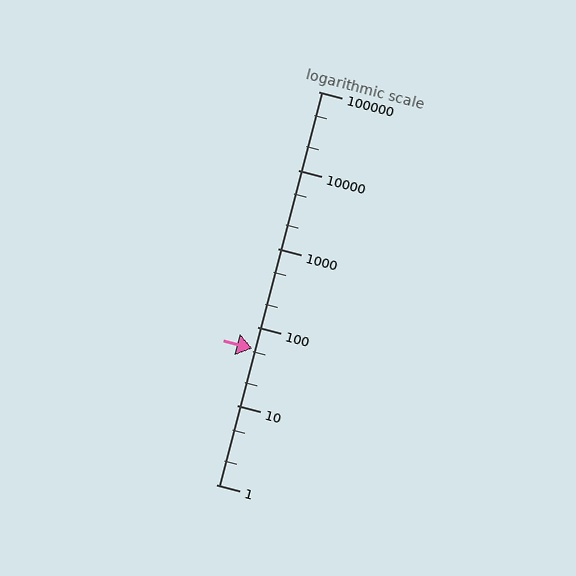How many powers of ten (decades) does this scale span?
The scale spans 5 decades, from 1 to 100000.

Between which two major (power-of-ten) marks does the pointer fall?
The pointer is between 10 and 100.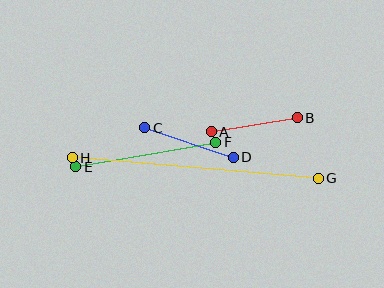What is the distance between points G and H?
The distance is approximately 247 pixels.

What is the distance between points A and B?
The distance is approximately 87 pixels.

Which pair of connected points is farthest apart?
Points G and H are farthest apart.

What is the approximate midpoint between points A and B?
The midpoint is at approximately (254, 125) pixels.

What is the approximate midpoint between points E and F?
The midpoint is at approximately (146, 155) pixels.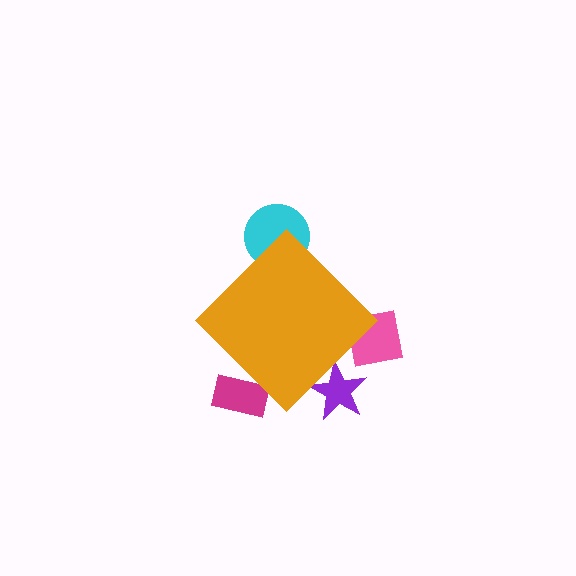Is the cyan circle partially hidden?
Yes, the cyan circle is partially hidden behind the orange diamond.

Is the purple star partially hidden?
Yes, the purple star is partially hidden behind the orange diamond.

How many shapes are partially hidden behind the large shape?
4 shapes are partially hidden.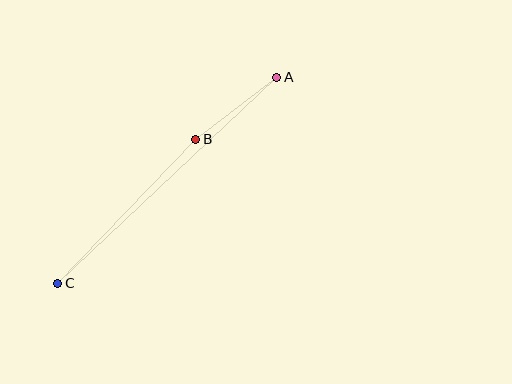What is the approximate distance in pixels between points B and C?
The distance between B and C is approximately 200 pixels.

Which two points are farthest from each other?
Points A and C are farthest from each other.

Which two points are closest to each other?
Points A and B are closest to each other.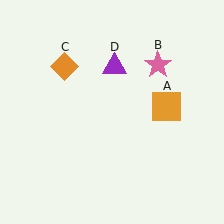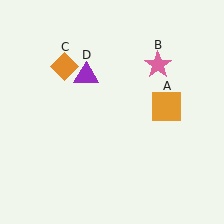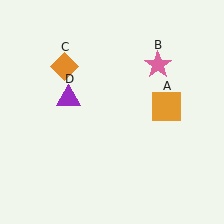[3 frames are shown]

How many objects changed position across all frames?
1 object changed position: purple triangle (object D).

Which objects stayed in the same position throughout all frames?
Orange square (object A) and pink star (object B) and orange diamond (object C) remained stationary.